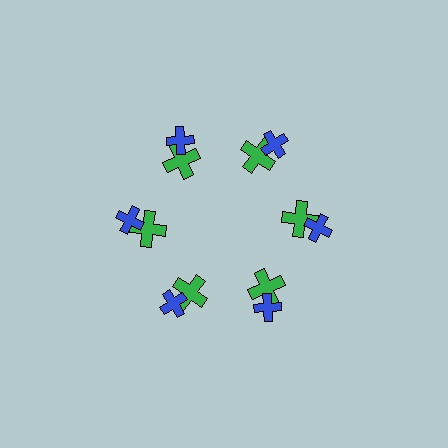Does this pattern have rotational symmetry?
Yes, this pattern has 6-fold rotational symmetry. It looks the same after rotating 60 degrees around the center.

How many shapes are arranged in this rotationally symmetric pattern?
There are 12 shapes, arranged in 6 groups of 2.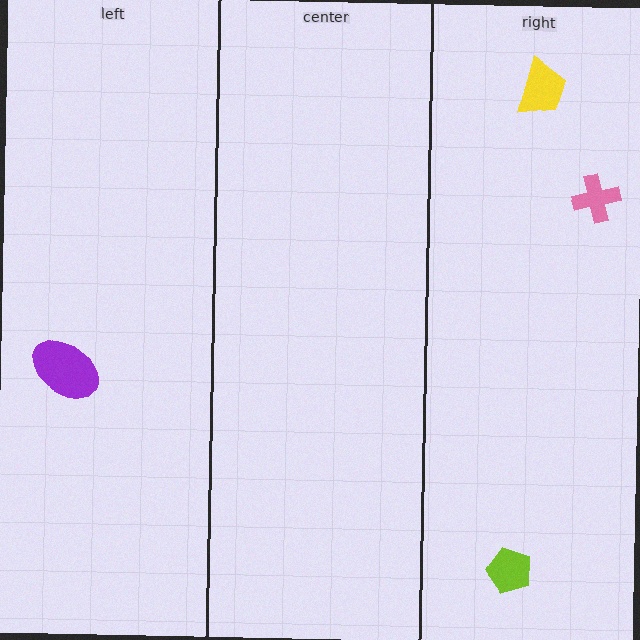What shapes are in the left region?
The purple ellipse.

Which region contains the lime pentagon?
The right region.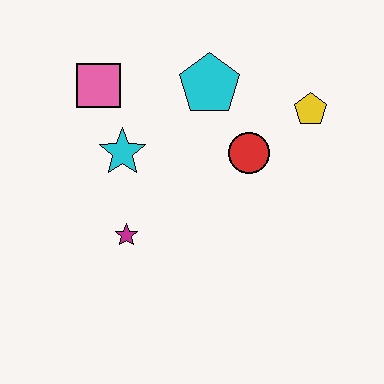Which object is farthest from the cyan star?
The yellow pentagon is farthest from the cyan star.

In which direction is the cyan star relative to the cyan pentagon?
The cyan star is to the left of the cyan pentagon.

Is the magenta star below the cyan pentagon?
Yes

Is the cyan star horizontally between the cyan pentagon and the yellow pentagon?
No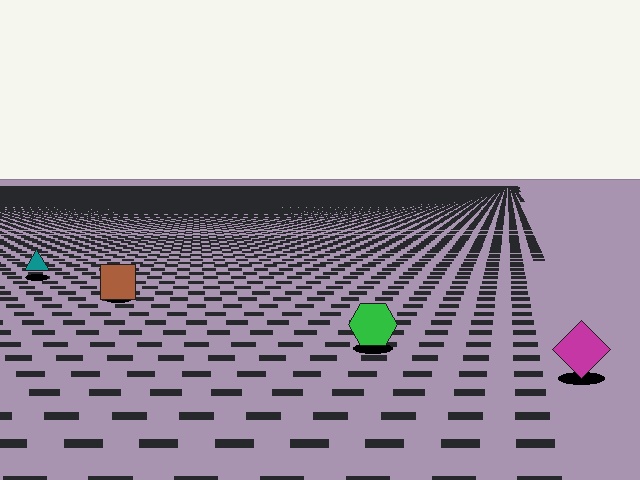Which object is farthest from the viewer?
The teal triangle is farthest from the viewer. It appears smaller and the ground texture around it is denser.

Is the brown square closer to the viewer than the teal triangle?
Yes. The brown square is closer — you can tell from the texture gradient: the ground texture is coarser near it.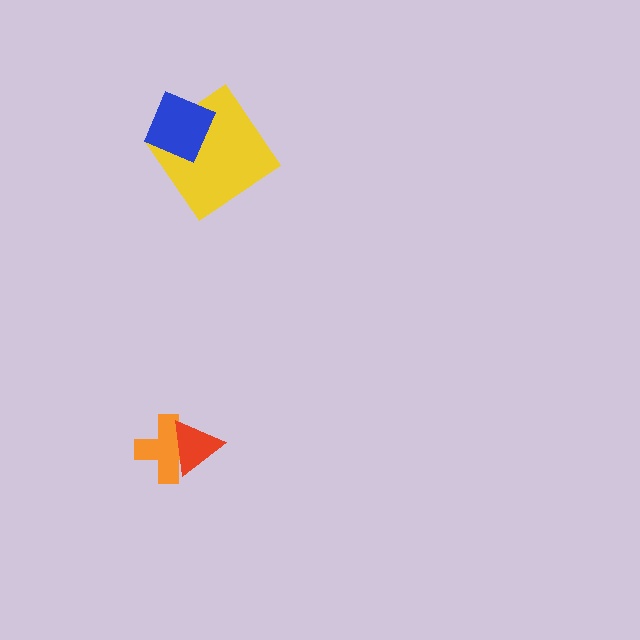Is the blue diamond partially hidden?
No, no other shape covers it.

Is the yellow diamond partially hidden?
Yes, it is partially covered by another shape.